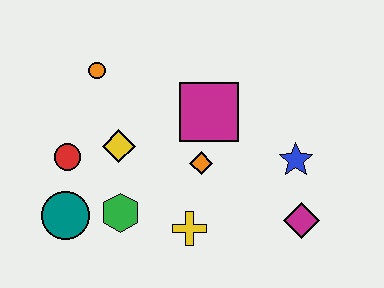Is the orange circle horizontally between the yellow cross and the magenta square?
No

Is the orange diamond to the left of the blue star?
Yes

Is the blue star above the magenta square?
No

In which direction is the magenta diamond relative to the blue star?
The magenta diamond is below the blue star.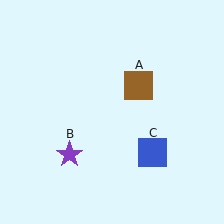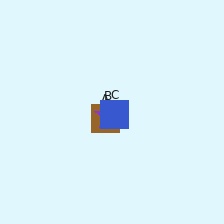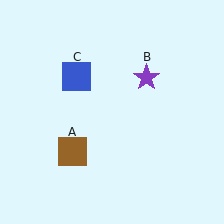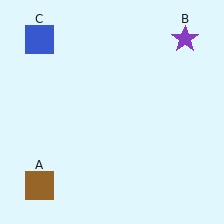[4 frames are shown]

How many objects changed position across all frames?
3 objects changed position: brown square (object A), purple star (object B), blue square (object C).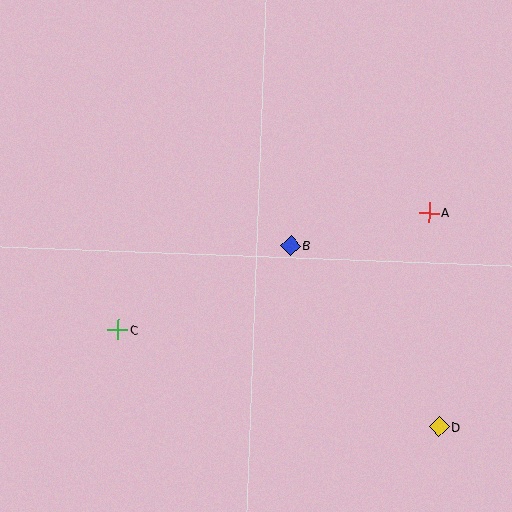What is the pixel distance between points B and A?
The distance between B and A is 142 pixels.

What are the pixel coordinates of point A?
Point A is at (429, 213).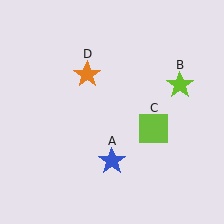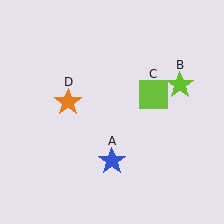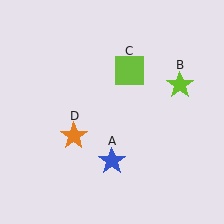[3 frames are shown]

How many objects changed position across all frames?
2 objects changed position: lime square (object C), orange star (object D).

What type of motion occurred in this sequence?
The lime square (object C), orange star (object D) rotated counterclockwise around the center of the scene.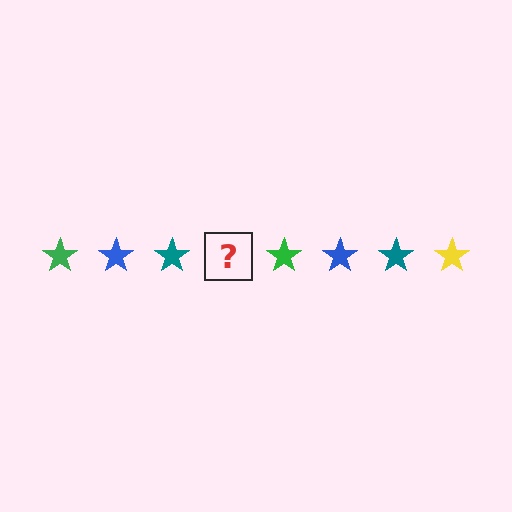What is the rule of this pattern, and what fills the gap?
The rule is that the pattern cycles through green, blue, teal, yellow stars. The gap should be filled with a yellow star.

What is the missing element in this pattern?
The missing element is a yellow star.